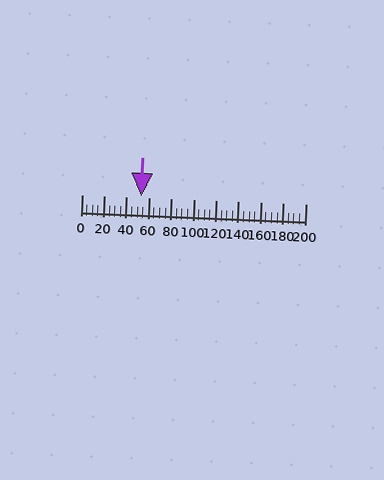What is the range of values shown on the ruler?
The ruler shows values from 0 to 200.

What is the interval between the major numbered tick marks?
The major tick marks are spaced 20 units apart.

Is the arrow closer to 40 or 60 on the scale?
The arrow is closer to 60.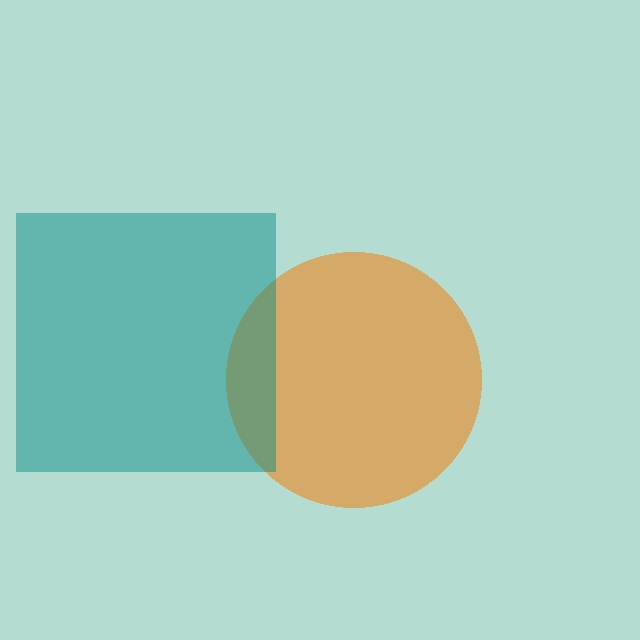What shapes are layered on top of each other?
The layered shapes are: an orange circle, a teal square.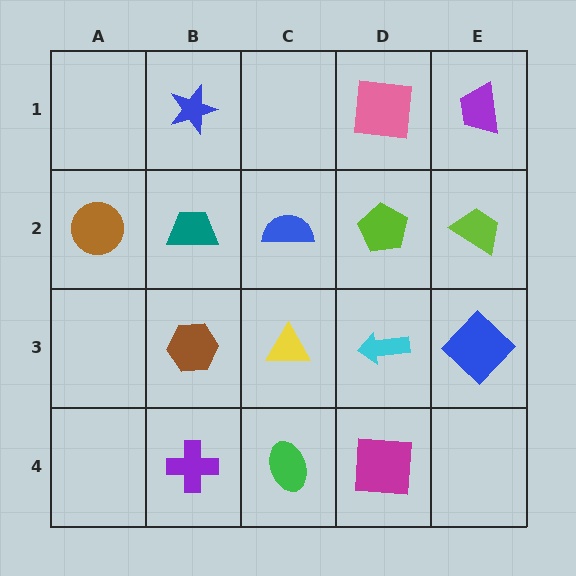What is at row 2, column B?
A teal trapezoid.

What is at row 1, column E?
A purple trapezoid.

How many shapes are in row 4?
3 shapes.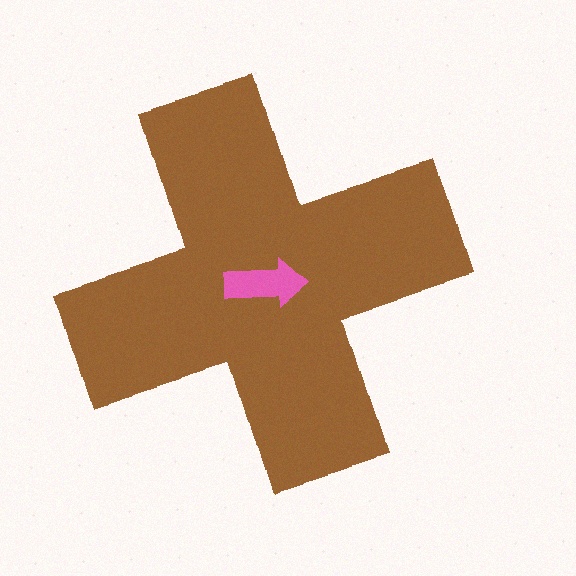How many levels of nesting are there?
2.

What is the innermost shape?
The pink arrow.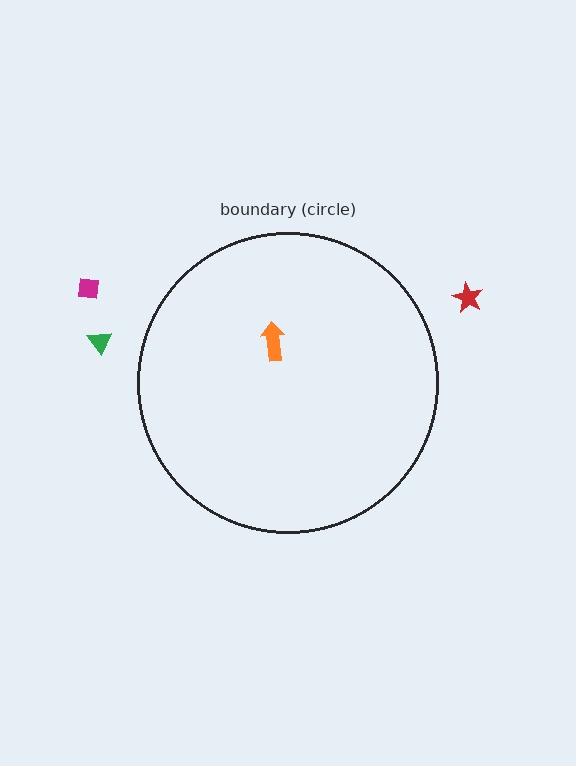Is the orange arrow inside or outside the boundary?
Inside.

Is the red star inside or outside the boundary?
Outside.